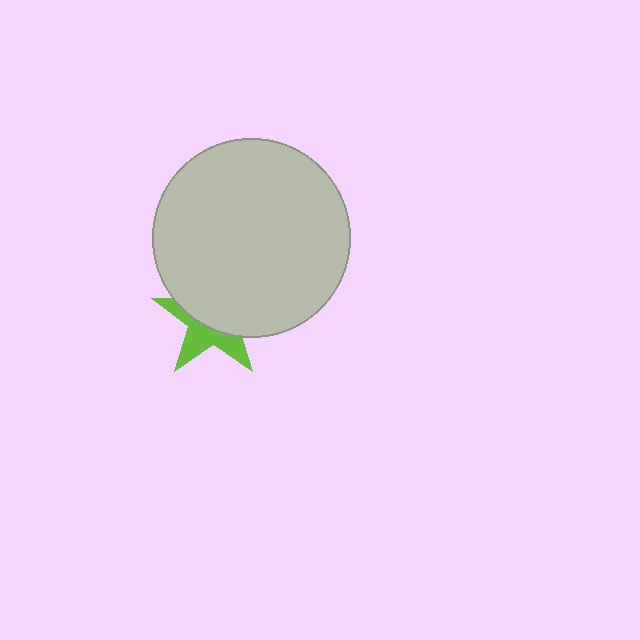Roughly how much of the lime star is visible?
A small part of it is visible (roughly 41%).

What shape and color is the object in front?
The object in front is a light gray circle.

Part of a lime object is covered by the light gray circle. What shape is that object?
It is a star.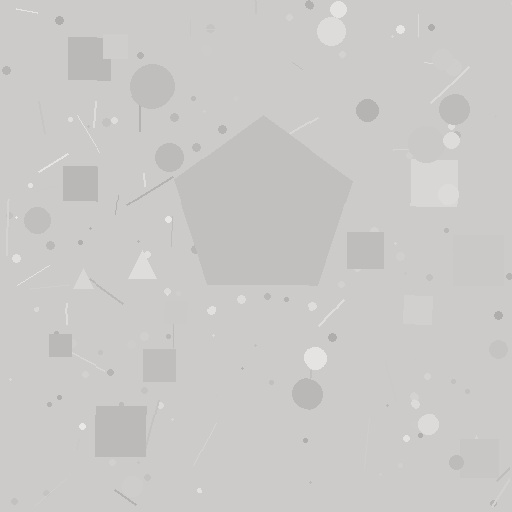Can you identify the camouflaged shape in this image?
The camouflaged shape is a pentagon.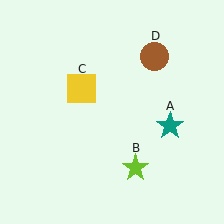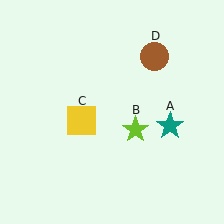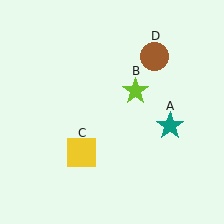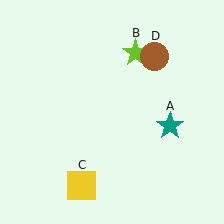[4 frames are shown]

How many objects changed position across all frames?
2 objects changed position: lime star (object B), yellow square (object C).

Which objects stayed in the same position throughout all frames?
Teal star (object A) and brown circle (object D) remained stationary.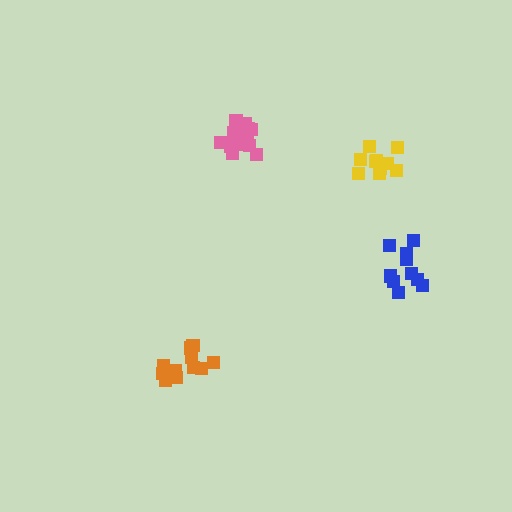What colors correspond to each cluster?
The clusters are colored: blue, orange, yellow, pink.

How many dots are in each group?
Group 1: 10 dots, Group 2: 11 dots, Group 3: 10 dots, Group 4: 15 dots (46 total).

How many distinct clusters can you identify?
There are 4 distinct clusters.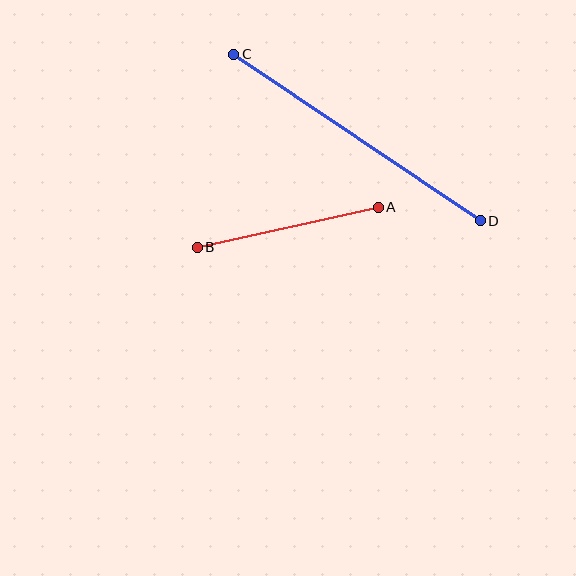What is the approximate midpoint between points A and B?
The midpoint is at approximately (288, 227) pixels.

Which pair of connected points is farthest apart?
Points C and D are farthest apart.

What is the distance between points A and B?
The distance is approximately 186 pixels.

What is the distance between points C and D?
The distance is approximately 298 pixels.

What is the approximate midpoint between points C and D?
The midpoint is at approximately (357, 138) pixels.